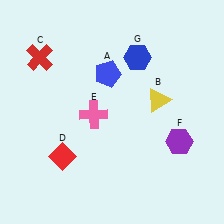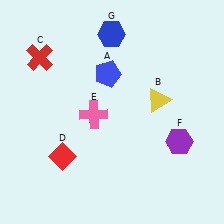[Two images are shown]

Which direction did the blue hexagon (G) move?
The blue hexagon (G) moved left.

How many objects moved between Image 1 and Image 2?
1 object moved between the two images.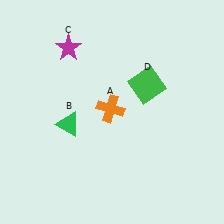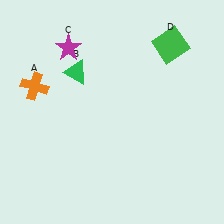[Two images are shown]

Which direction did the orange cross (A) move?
The orange cross (A) moved left.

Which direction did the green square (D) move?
The green square (D) moved up.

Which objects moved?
The objects that moved are: the orange cross (A), the green triangle (B), the green square (D).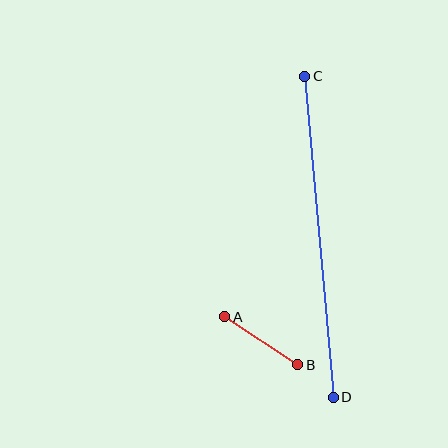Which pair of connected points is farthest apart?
Points C and D are farthest apart.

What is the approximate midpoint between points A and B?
The midpoint is at approximately (261, 341) pixels.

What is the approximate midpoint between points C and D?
The midpoint is at approximately (319, 237) pixels.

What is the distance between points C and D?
The distance is approximately 322 pixels.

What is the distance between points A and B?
The distance is approximately 87 pixels.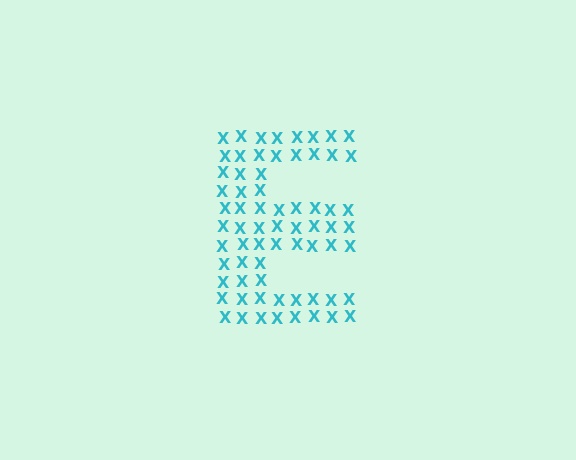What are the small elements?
The small elements are letter X's.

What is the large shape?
The large shape is the letter E.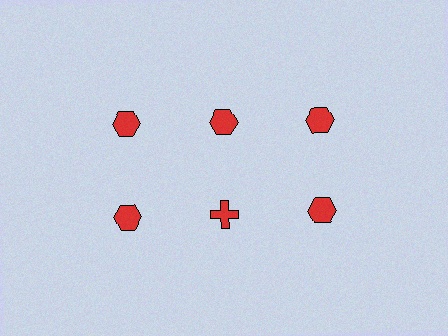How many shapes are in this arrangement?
There are 6 shapes arranged in a grid pattern.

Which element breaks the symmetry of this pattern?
The red cross in the second row, second from left column breaks the symmetry. All other shapes are red hexagons.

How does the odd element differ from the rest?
It has a different shape: cross instead of hexagon.